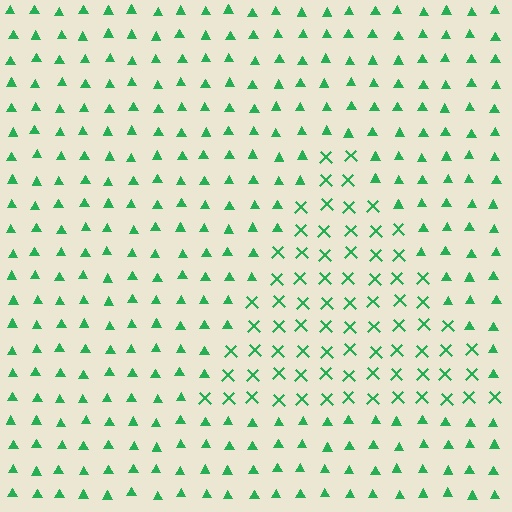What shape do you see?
I see a triangle.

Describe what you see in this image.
The image is filled with small green elements arranged in a uniform grid. A triangle-shaped region contains X marks, while the surrounding area contains triangles. The boundary is defined purely by the change in element shape.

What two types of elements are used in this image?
The image uses X marks inside the triangle region and triangles outside it.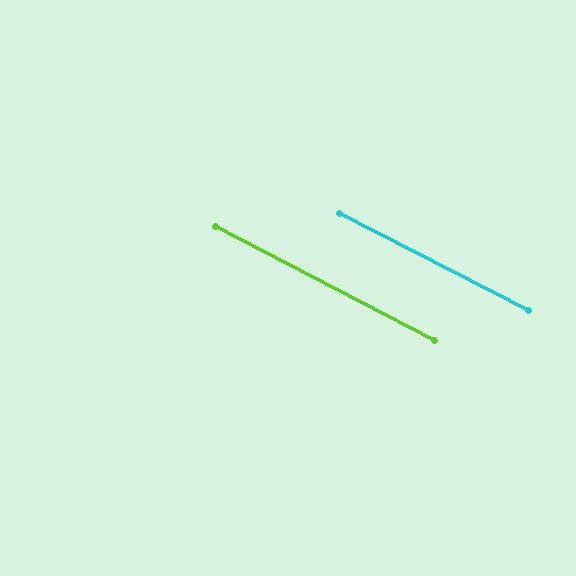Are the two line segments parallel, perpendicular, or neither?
Parallel — their directions differ by only 0.3°.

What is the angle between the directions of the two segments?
Approximately 0 degrees.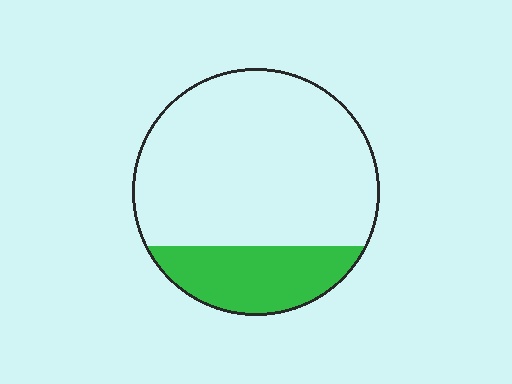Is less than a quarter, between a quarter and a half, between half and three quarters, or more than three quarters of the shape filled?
Less than a quarter.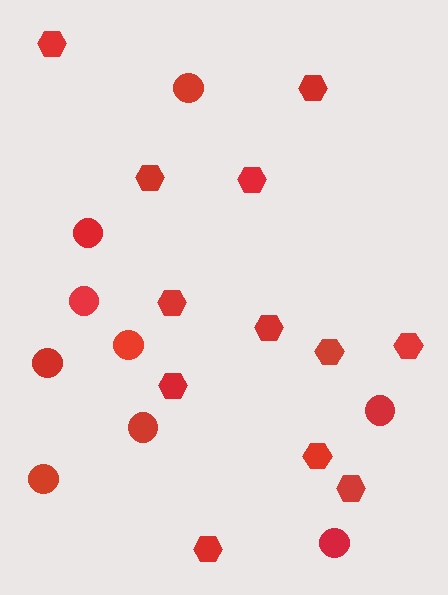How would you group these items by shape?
There are 2 groups: one group of circles (9) and one group of hexagons (12).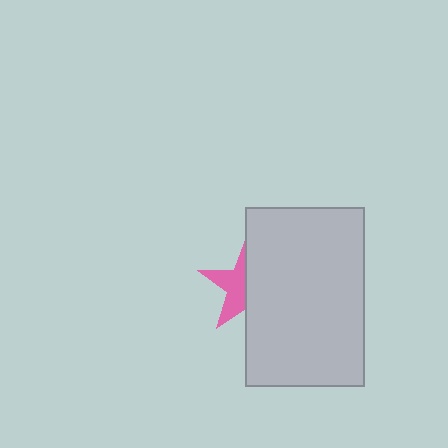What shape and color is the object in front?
The object in front is a light gray rectangle.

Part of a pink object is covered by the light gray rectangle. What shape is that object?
It is a star.